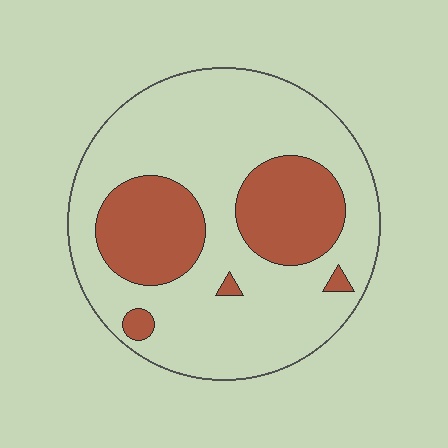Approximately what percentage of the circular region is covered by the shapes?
Approximately 25%.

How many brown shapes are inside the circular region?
5.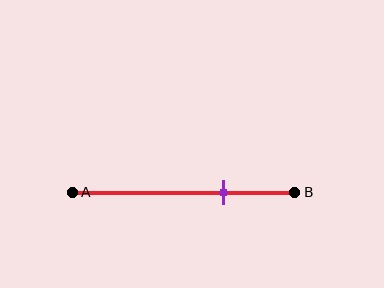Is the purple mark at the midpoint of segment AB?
No, the mark is at about 70% from A, not at the 50% midpoint.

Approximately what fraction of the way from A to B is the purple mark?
The purple mark is approximately 70% of the way from A to B.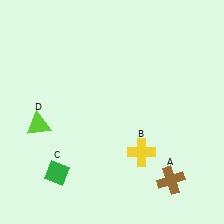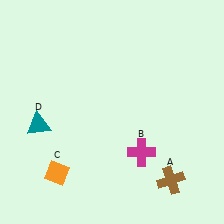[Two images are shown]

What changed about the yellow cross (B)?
In Image 1, B is yellow. In Image 2, it changed to magenta.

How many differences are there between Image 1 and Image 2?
There are 3 differences between the two images.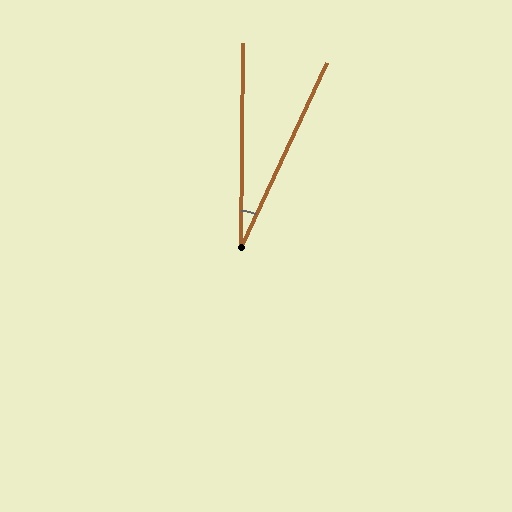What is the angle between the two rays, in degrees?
Approximately 24 degrees.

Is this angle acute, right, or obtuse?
It is acute.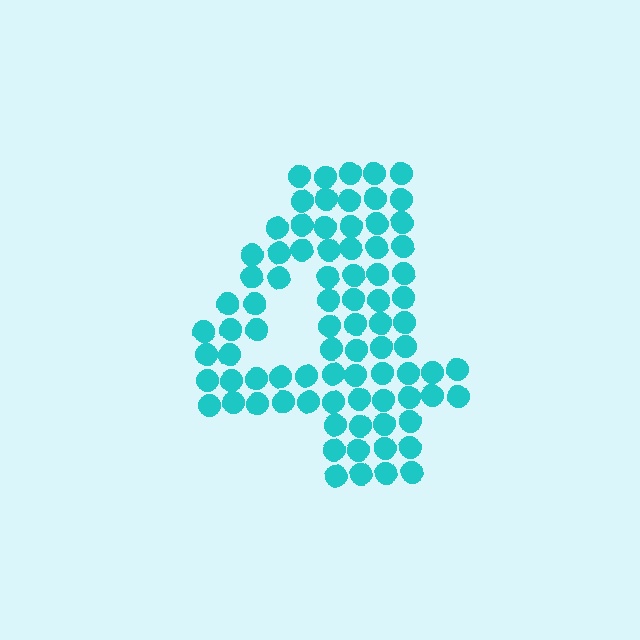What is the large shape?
The large shape is the digit 4.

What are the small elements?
The small elements are circles.